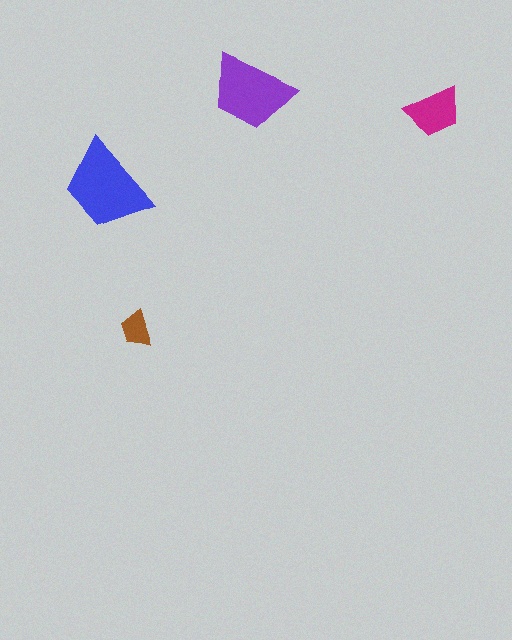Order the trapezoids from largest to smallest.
the blue one, the purple one, the magenta one, the brown one.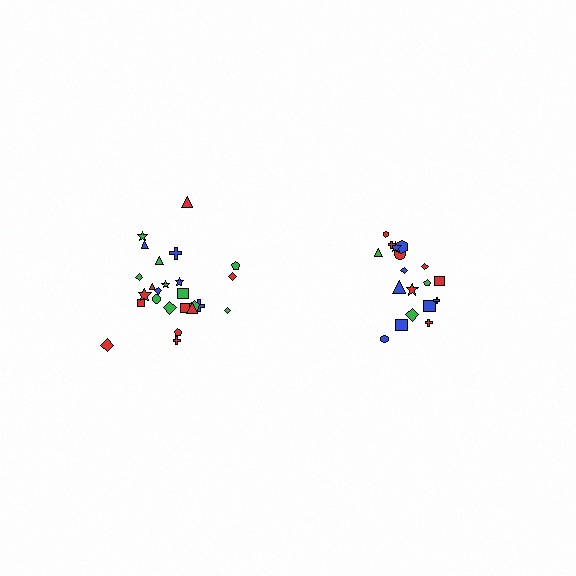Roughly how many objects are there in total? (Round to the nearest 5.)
Roughly 45 objects in total.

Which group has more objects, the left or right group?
The left group.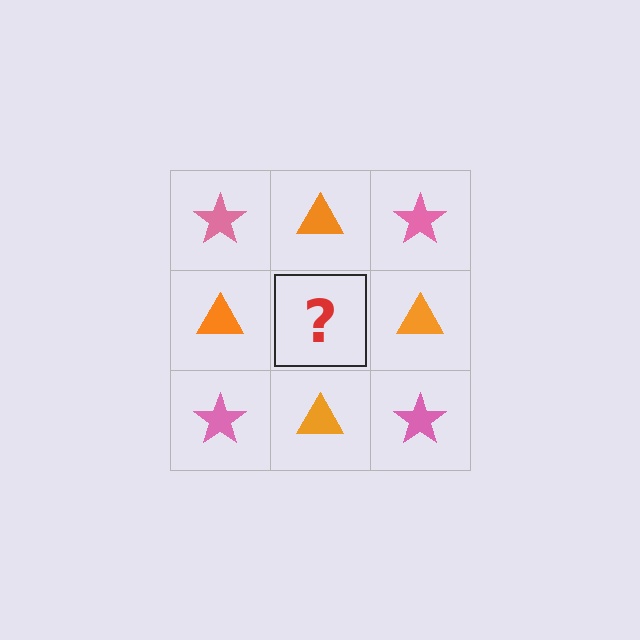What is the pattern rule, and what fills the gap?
The rule is that it alternates pink star and orange triangle in a checkerboard pattern. The gap should be filled with a pink star.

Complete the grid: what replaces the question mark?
The question mark should be replaced with a pink star.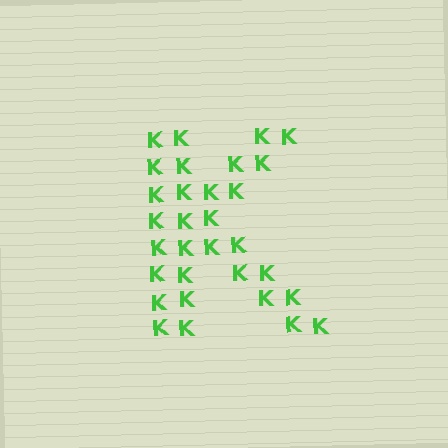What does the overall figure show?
The overall figure shows the letter K.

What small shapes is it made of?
It is made of small letter K's.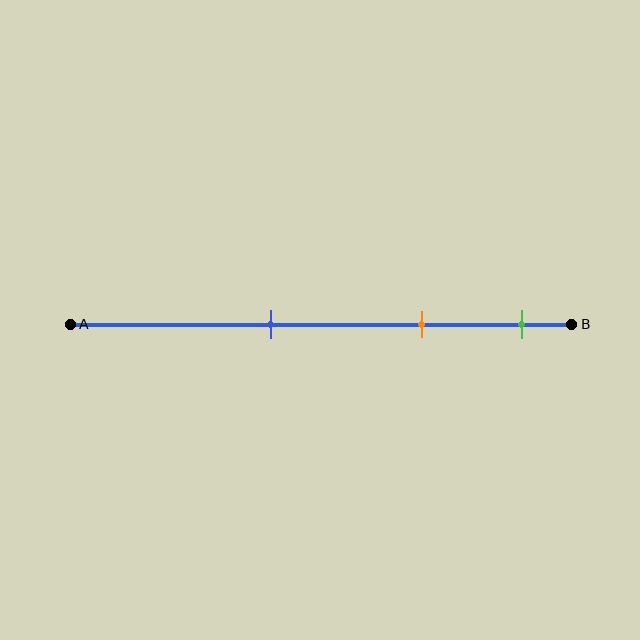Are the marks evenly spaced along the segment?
Yes, the marks are approximately evenly spaced.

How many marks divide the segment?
There are 3 marks dividing the segment.